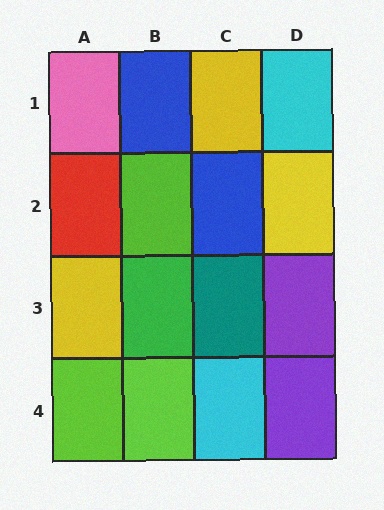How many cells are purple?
2 cells are purple.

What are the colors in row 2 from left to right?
Red, lime, blue, yellow.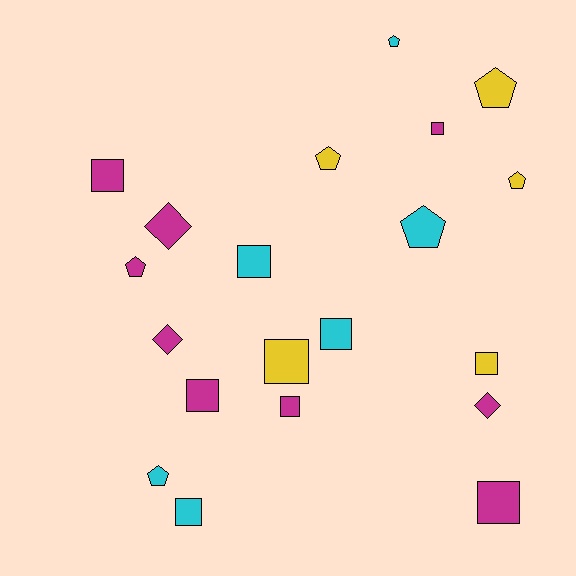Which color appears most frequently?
Magenta, with 9 objects.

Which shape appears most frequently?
Square, with 10 objects.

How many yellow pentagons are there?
There are 3 yellow pentagons.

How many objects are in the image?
There are 20 objects.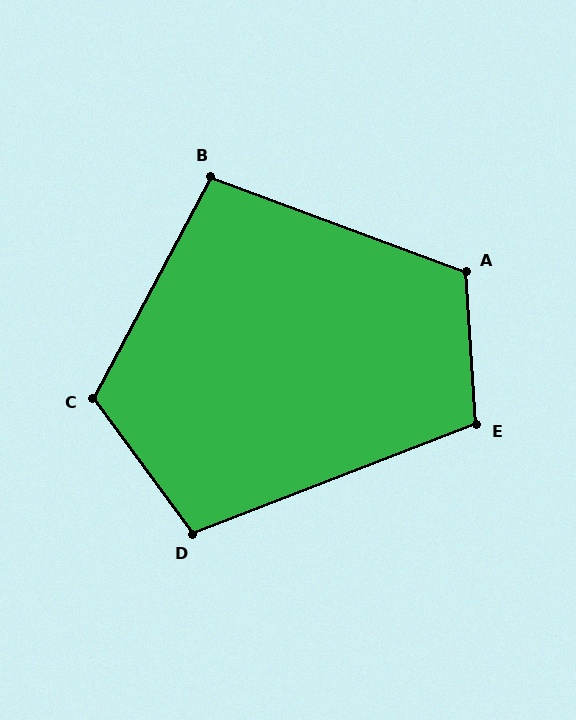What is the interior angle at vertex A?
Approximately 114 degrees (obtuse).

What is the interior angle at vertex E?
Approximately 107 degrees (obtuse).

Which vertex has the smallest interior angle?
B, at approximately 98 degrees.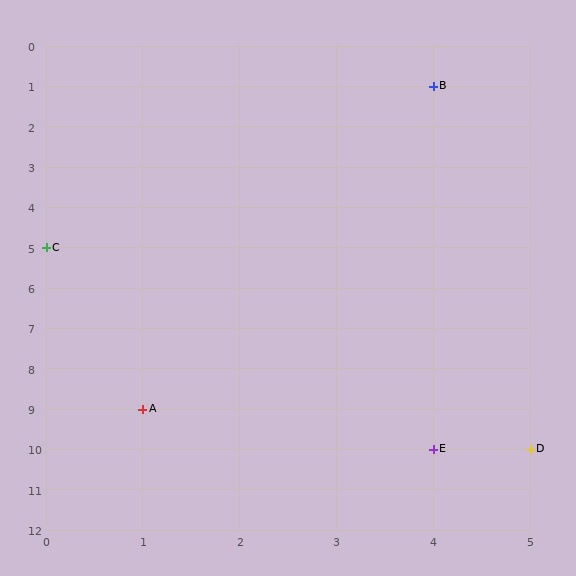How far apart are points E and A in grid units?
Points E and A are 3 columns and 1 row apart (about 3.2 grid units diagonally).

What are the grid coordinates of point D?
Point D is at grid coordinates (5, 10).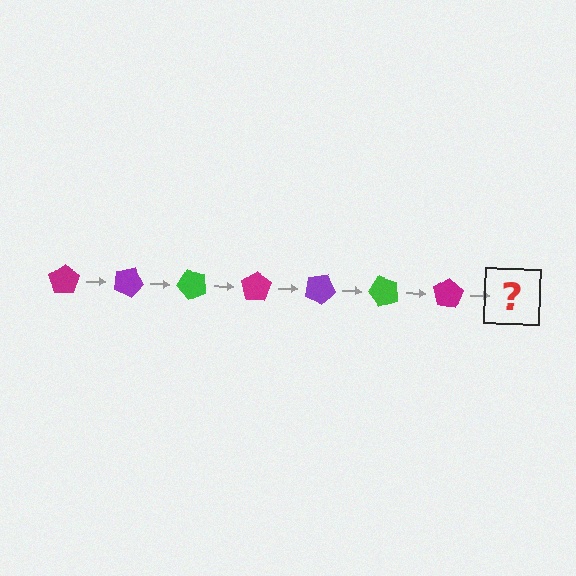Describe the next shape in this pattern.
It should be a purple pentagon, rotated 175 degrees from the start.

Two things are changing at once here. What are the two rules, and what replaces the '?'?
The two rules are that it rotates 25 degrees each step and the color cycles through magenta, purple, and green. The '?' should be a purple pentagon, rotated 175 degrees from the start.